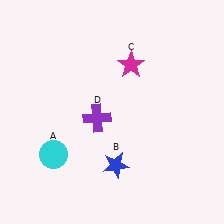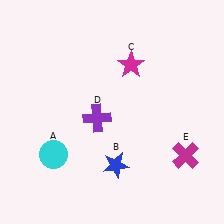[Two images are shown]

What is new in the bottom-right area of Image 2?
A magenta cross (E) was added in the bottom-right area of Image 2.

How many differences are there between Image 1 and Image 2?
There is 1 difference between the two images.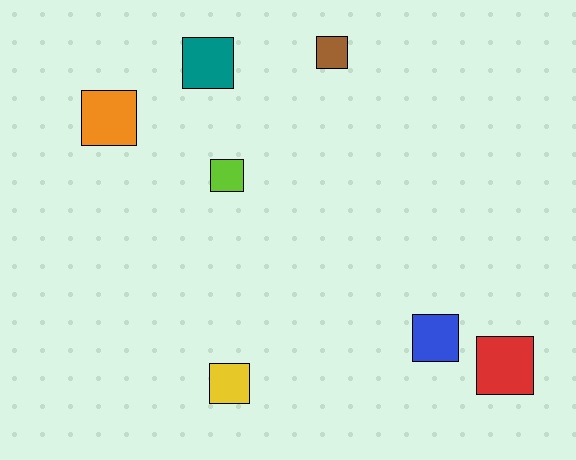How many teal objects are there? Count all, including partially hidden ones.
There is 1 teal object.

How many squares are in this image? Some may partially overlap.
There are 7 squares.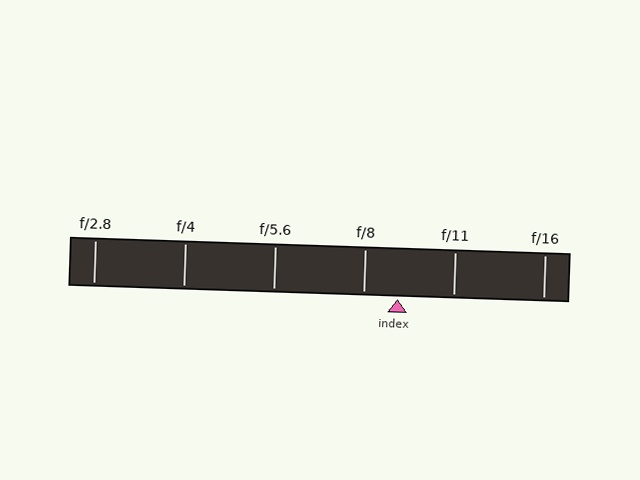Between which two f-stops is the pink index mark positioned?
The index mark is between f/8 and f/11.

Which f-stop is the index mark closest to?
The index mark is closest to f/8.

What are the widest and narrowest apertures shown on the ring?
The widest aperture shown is f/2.8 and the narrowest is f/16.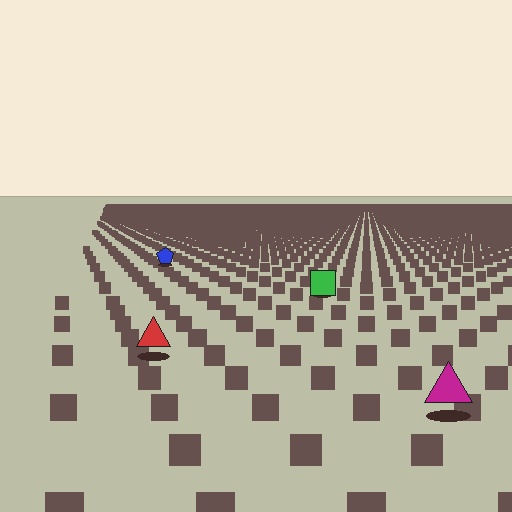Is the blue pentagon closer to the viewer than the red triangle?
No. The red triangle is closer — you can tell from the texture gradient: the ground texture is coarser near it.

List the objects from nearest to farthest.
From nearest to farthest: the magenta triangle, the red triangle, the green square, the blue pentagon.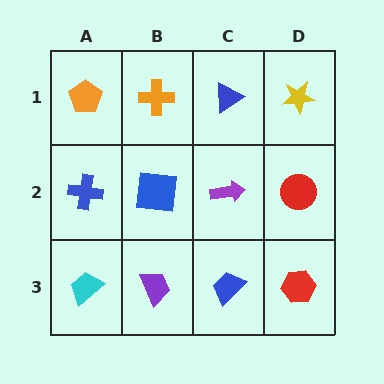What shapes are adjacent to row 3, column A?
A blue cross (row 2, column A), a purple trapezoid (row 3, column B).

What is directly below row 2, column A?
A cyan trapezoid.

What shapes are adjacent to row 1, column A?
A blue cross (row 2, column A), an orange cross (row 1, column B).